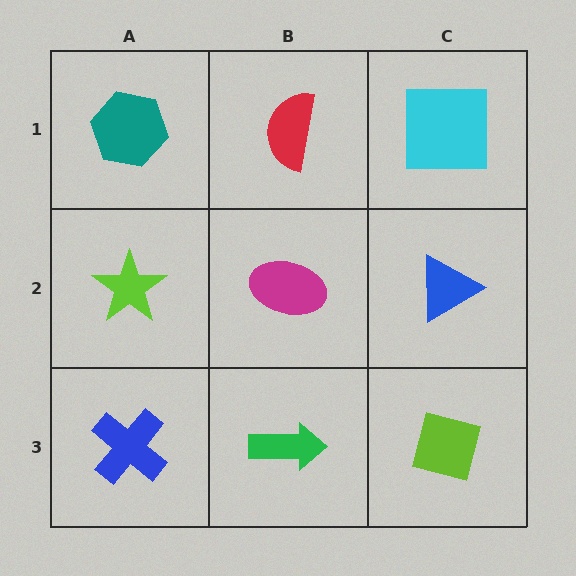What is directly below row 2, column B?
A green arrow.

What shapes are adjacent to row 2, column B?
A red semicircle (row 1, column B), a green arrow (row 3, column B), a lime star (row 2, column A), a blue triangle (row 2, column C).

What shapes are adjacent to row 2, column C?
A cyan square (row 1, column C), a lime square (row 3, column C), a magenta ellipse (row 2, column B).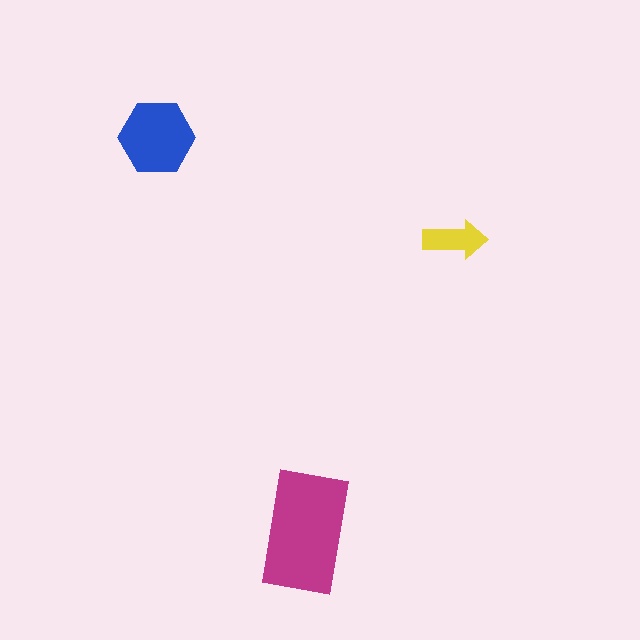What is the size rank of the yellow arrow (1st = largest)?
3rd.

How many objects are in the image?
There are 3 objects in the image.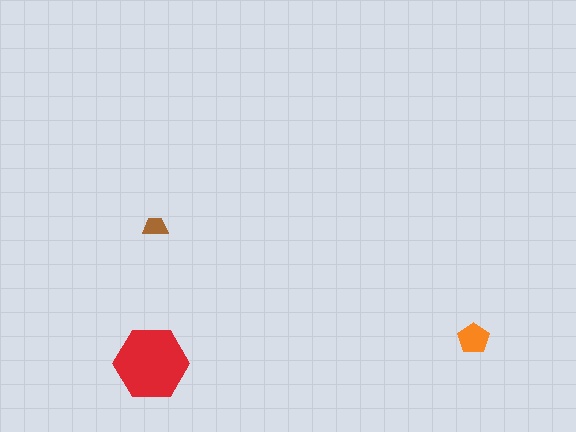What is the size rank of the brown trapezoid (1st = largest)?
3rd.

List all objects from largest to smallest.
The red hexagon, the orange pentagon, the brown trapezoid.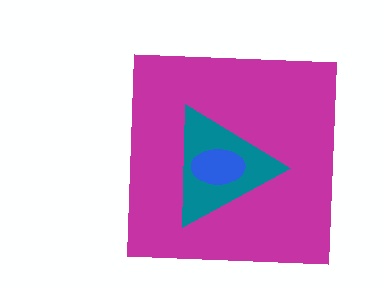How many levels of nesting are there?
3.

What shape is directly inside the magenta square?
The teal triangle.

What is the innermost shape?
The blue ellipse.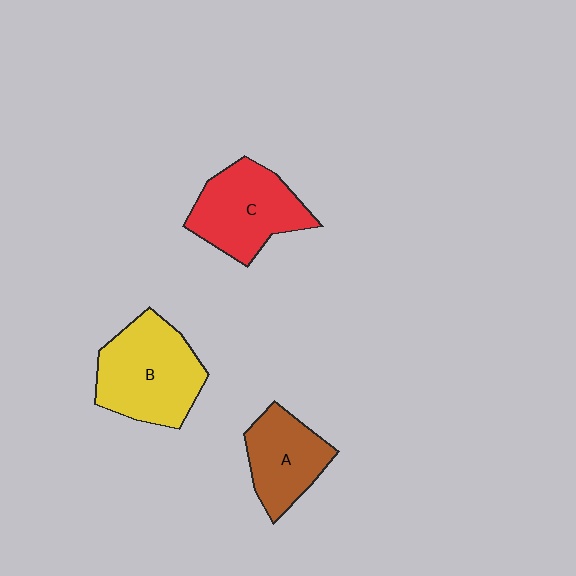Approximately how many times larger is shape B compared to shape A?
Approximately 1.4 times.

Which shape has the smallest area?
Shape A (brown).